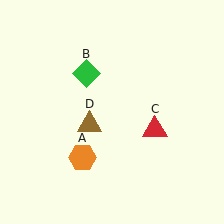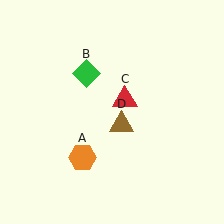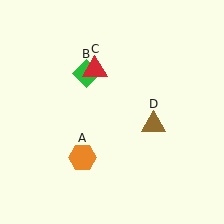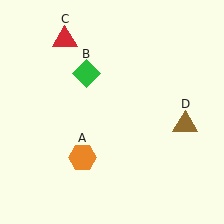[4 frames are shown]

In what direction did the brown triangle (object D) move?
The brown triangle (object D) moved right.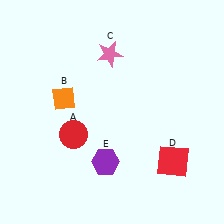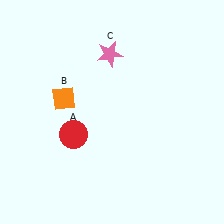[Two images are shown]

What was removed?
The red square (D), the purple hexagon (E) were removed in Image 2.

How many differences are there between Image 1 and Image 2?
There are 2 differences between the two images.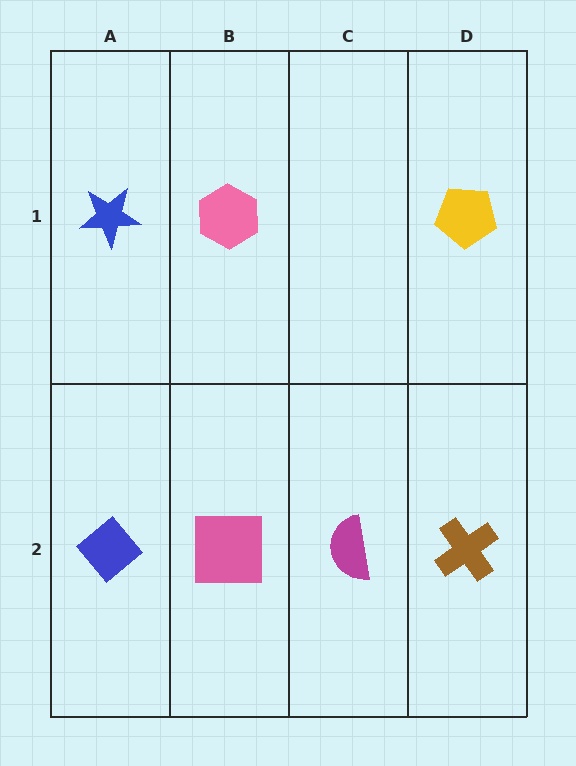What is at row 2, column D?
A brown cross.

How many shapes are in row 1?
3 shapes.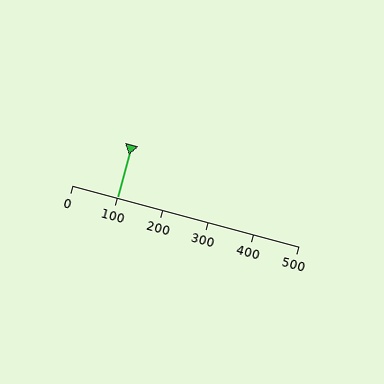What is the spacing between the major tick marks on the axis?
The major ticks are spaced 100 apart.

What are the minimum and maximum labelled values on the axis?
The axis runs from 0 to 500.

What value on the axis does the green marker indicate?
The marker indicates approximately 100.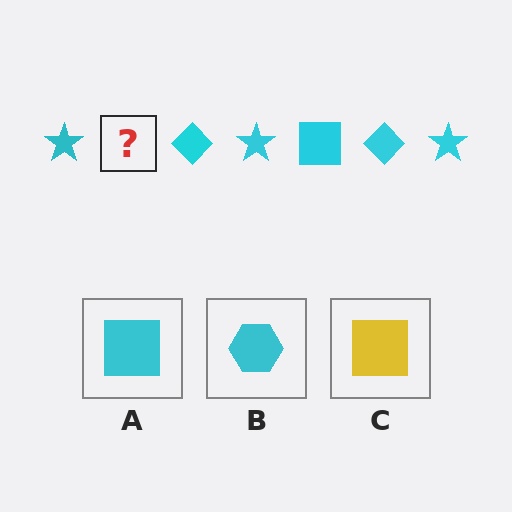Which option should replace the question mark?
Option A.